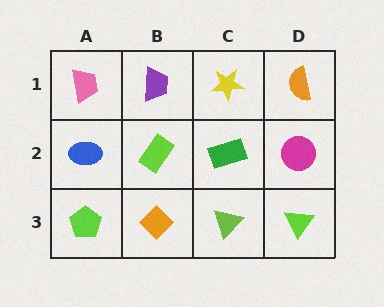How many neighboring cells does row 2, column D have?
3.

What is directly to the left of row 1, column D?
A yellow star.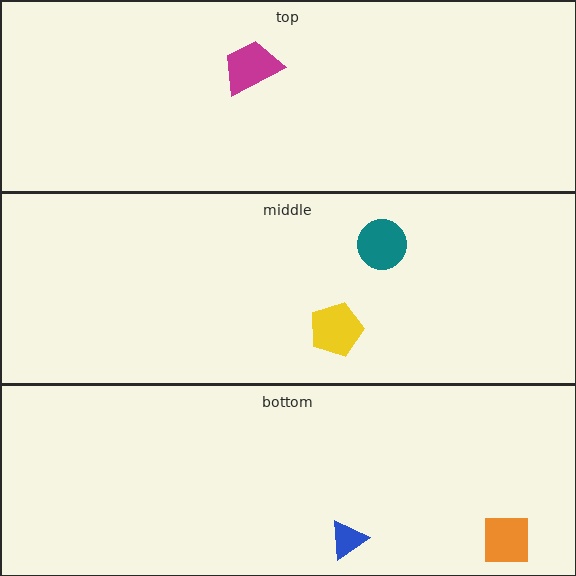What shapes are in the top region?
The magenta trapezoid.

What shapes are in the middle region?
The teal circle, the yellow pentagon.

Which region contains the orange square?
The bottom region.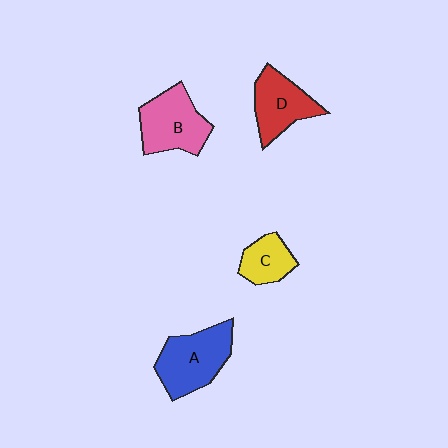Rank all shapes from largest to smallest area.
From largest to smallest: A (blue), B (pink), D (red), C (yellow).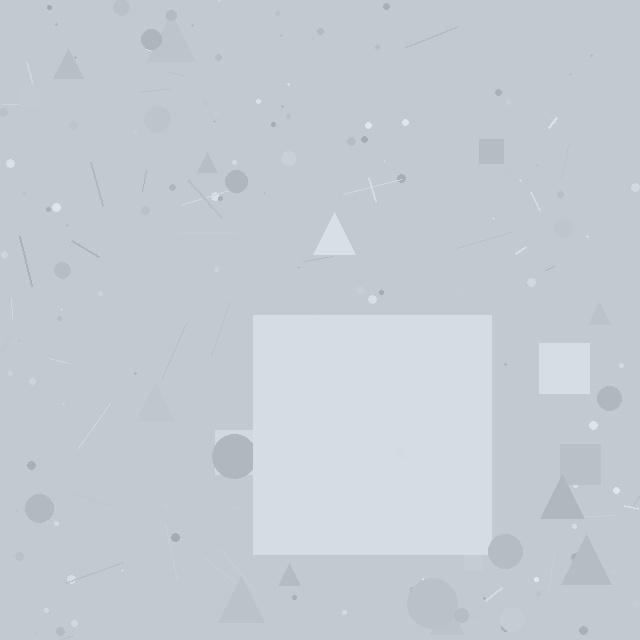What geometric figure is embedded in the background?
A square is embedded in the background.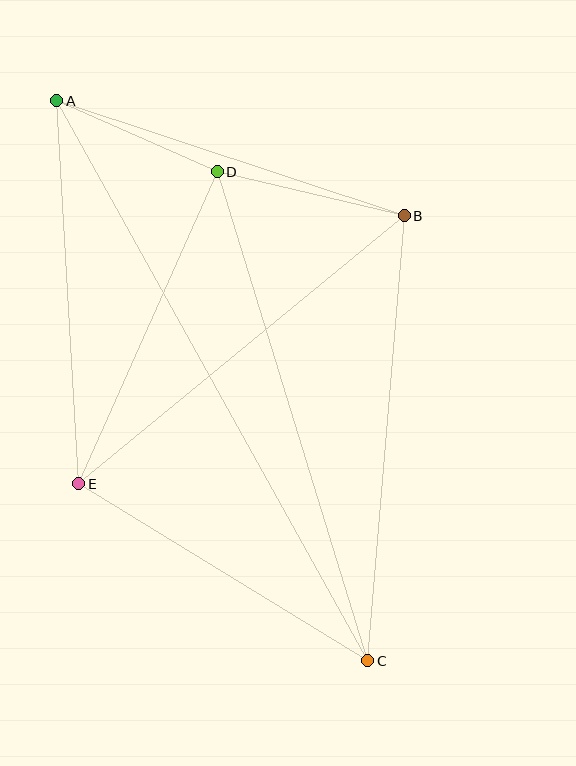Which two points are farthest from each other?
Points A and C are farthest from each other.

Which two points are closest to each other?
Points A and D are closest to each other.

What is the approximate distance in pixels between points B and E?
The distance between B and E is approximately 422 pixels.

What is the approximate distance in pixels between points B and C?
The distance between B and C is approximately 447 pixels.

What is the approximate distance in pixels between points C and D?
The distance between C and D is approximately 511 pixels.